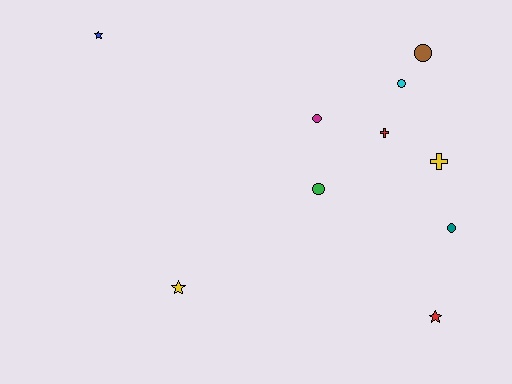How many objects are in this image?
There are 10 objects.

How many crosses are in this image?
There are 2 crosses.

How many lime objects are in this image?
There are no lime objects.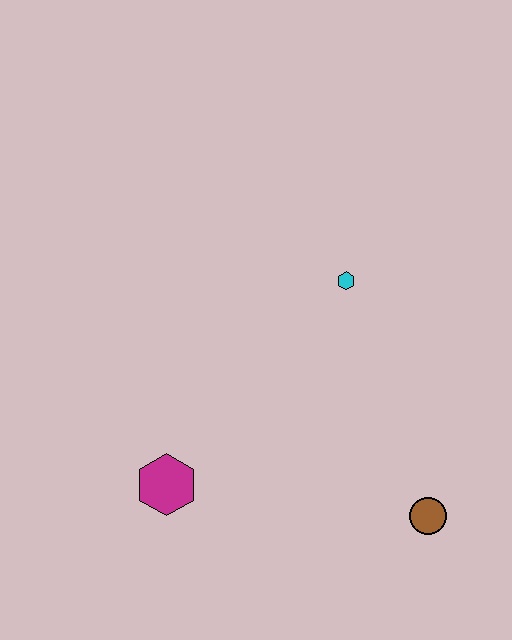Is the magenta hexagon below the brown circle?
No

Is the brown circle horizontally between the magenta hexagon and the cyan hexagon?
No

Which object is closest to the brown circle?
The cyan hexagon is closest to the brown circle.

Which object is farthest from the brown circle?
The magenta hexagon is farthest from the brown circle.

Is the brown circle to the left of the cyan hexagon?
No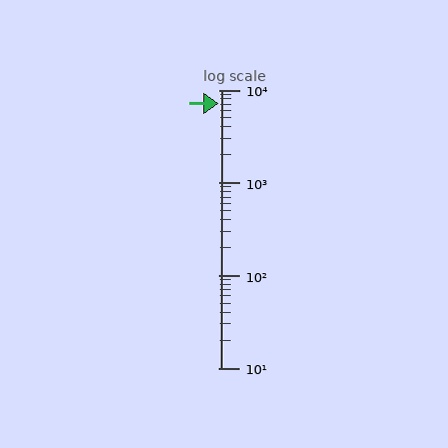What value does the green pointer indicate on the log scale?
The pointer indicates approximately 7200.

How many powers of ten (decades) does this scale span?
The scale spans 3 decades, from 10 to 10000.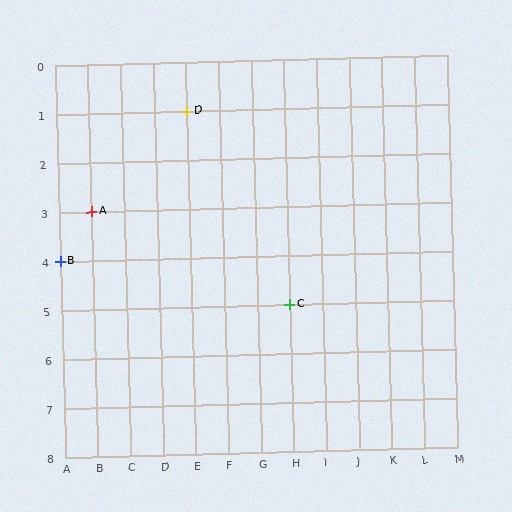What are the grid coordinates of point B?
Point B is at grid coordinates (A, 4).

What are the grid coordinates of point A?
Point A is at grid coordinates (B, 3).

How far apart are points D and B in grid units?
Points D and B are 4 columns and 3 rows apart (about 5.0 grid units diagonally).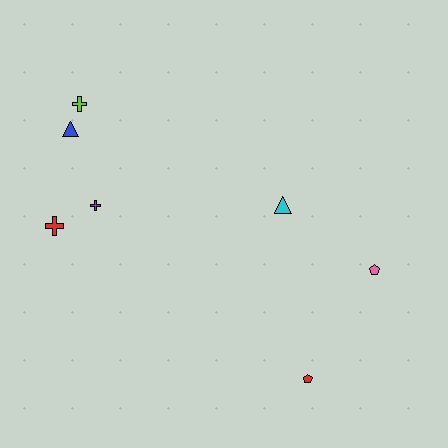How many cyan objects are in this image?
There is 1 cyan object.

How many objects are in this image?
There are 7 objects.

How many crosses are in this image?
There are 3 crosses.